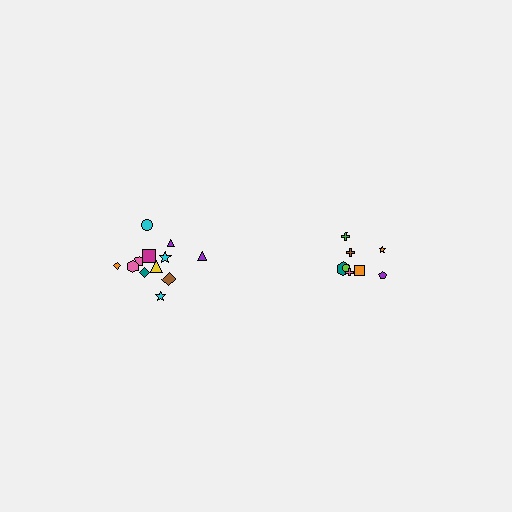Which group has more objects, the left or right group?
The left group.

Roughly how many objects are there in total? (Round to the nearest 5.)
Roughly 20 objects in total.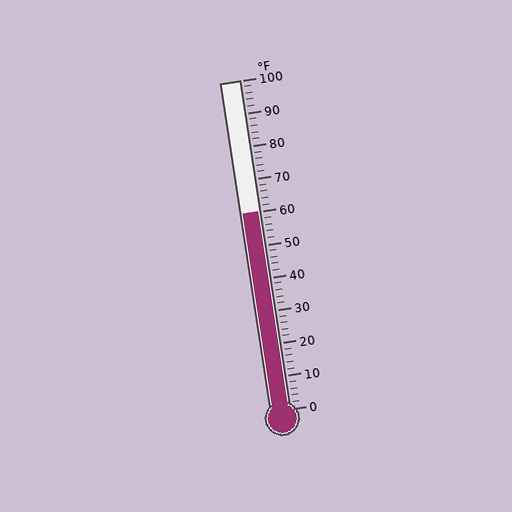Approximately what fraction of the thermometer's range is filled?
The thermometer is filled to approximately 60% of its range.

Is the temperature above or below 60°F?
The temperature is at 60°F.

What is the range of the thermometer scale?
The thermometer scale ranges from 0°F to 100°F.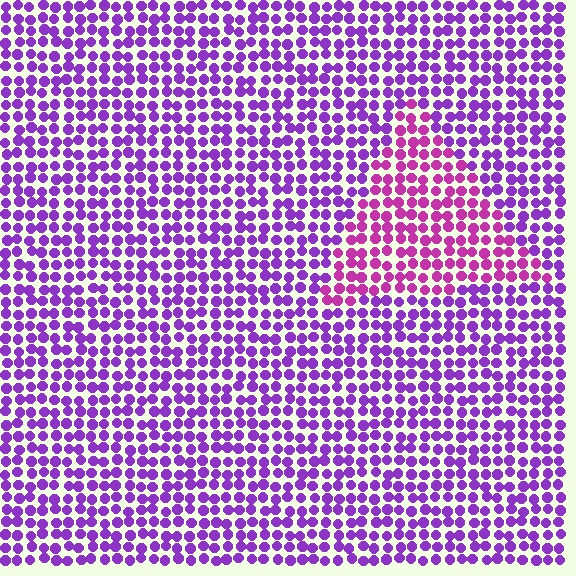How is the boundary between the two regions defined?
The boundary is defined purely by a slight shift in hue (about 34 degrees). Spacing, size, and orientation are identical on both sides.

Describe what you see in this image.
The image is filled with small purple elements in a uniform arrangement. A triangle-shaped region is visible where the elements are tinted to a slightly different hue, forming a subtle color boundary.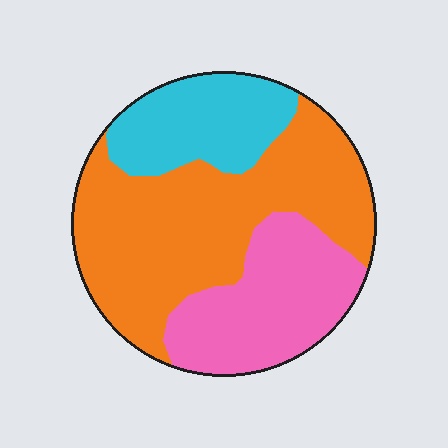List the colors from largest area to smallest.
From largest to smallest: orange, pink, cyan.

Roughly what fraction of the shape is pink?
Pink covers roughly 30% of the shape.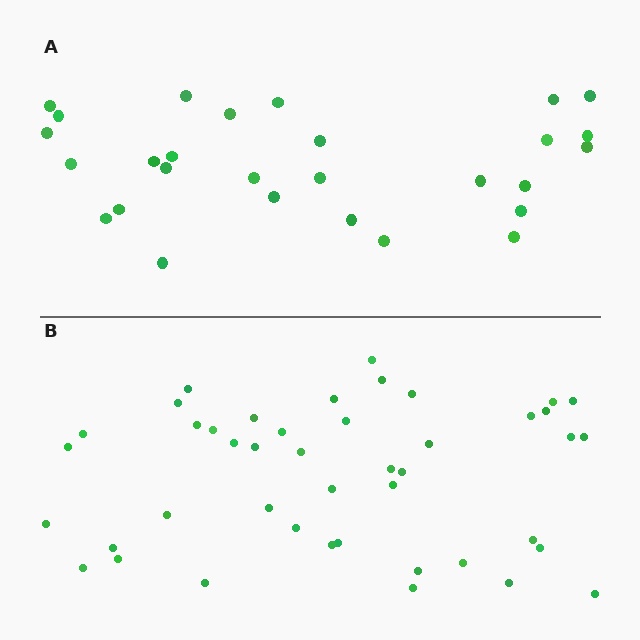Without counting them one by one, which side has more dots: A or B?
Region B (the bottom region) has more dots.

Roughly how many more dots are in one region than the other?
Region B has approximately 15 more dots than region A.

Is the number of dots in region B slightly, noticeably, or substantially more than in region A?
Region B has substantially more. The ratio is roughly 1.6 to 1.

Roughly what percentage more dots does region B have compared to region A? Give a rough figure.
About 55% more.